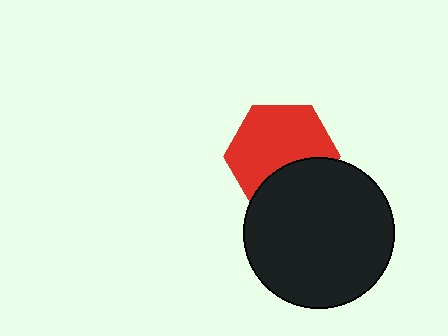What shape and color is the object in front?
The object in front is a black circle.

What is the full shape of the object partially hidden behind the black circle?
The partially hidden object is a red hexagon.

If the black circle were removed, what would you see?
You would see the complete red hexagon.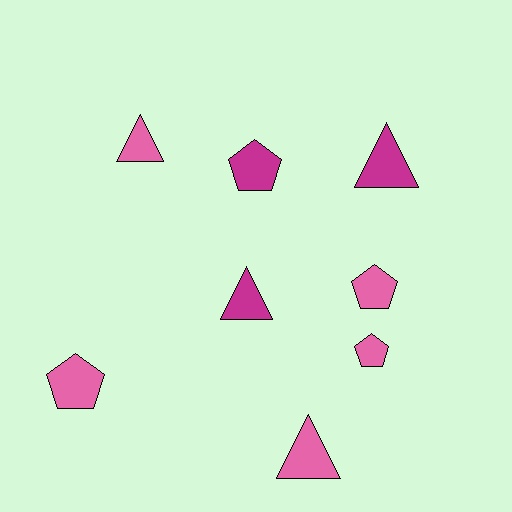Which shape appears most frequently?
Pentagon, with 4 objects.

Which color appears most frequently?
Pink, with 5 objects.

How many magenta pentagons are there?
There is 1 magenta pentagon.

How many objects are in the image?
There are 8 objects.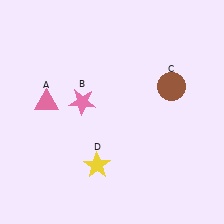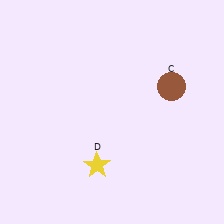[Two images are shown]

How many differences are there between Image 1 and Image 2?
There are 2 differences between the two images.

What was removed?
The pink star (B), the pink triangle (A) were removed in Image 2.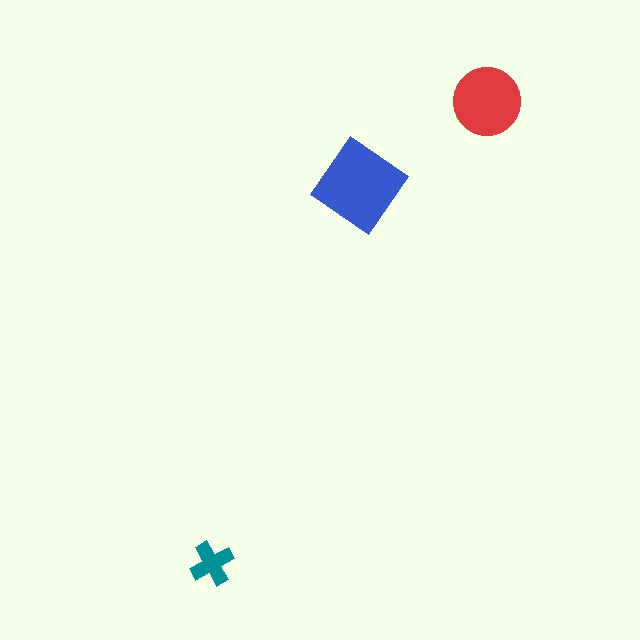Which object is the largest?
The blue diamond.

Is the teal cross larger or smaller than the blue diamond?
Smaller.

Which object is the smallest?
The teal cross.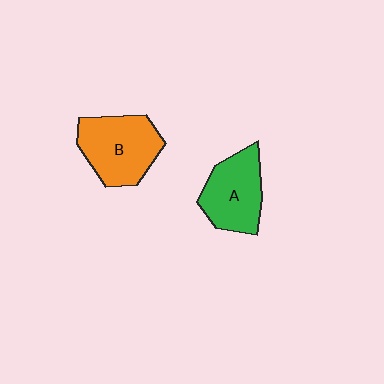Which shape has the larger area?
Shape B (orange).